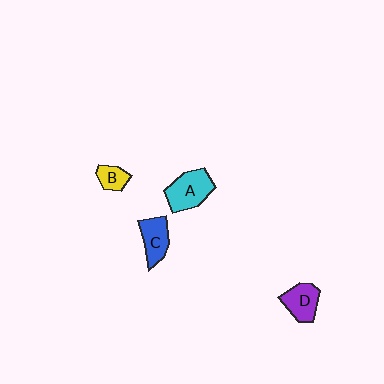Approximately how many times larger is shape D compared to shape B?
Approximately 1.7 times.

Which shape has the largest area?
Shape A (cyan).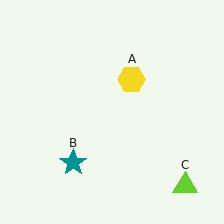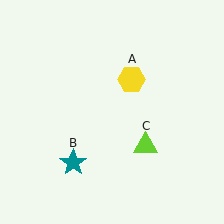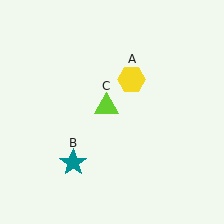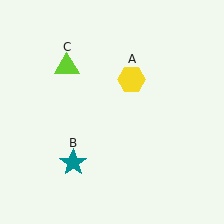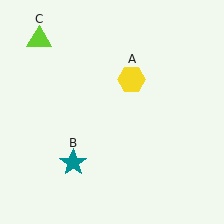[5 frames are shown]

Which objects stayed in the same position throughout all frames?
Yellow hexagon (object A) and teal star (object B) remained stationary.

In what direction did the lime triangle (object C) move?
The lime triangle (object C) moved up and to the left.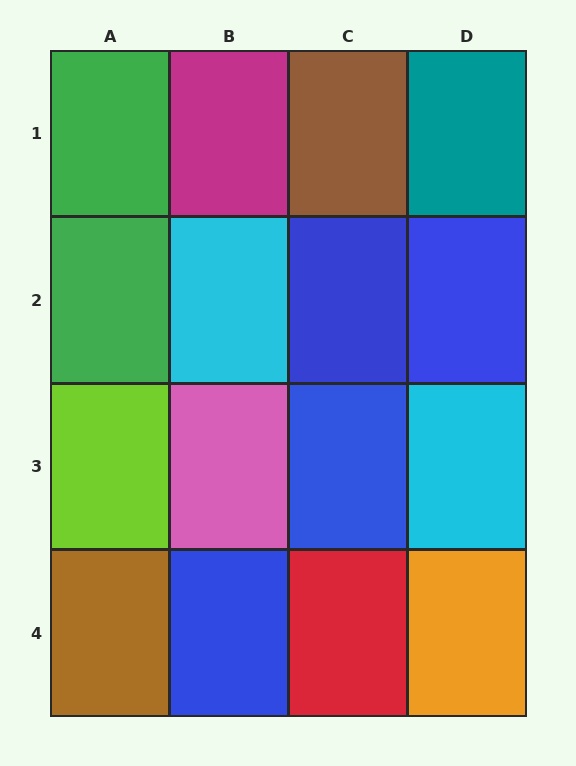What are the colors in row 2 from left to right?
Green, cyan, blue, blue.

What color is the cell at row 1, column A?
Green.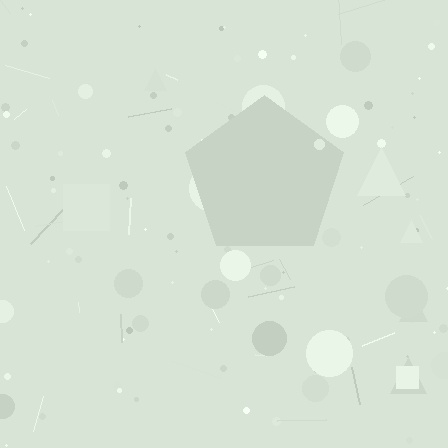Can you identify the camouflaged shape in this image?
The camouflaged shape is a pentagon.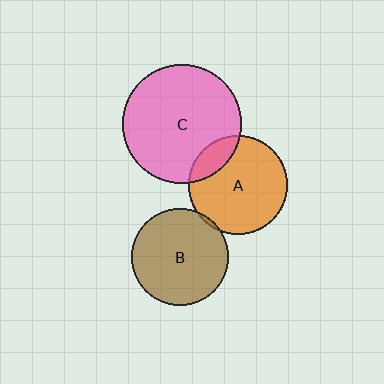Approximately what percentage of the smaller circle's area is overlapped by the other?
Approximately 5%.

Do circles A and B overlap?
Yes.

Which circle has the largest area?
Circle C (pink).